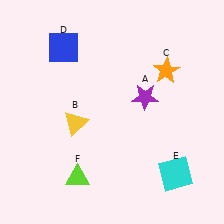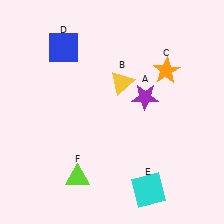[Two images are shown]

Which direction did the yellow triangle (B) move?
The yellow triangle (B) moved right.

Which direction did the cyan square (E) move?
The cyan square (E) moved left.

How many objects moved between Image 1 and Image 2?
2 objects moved between the two images.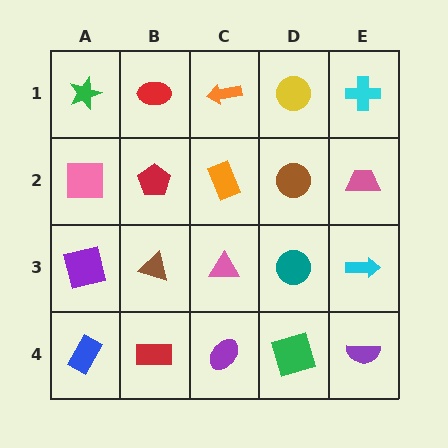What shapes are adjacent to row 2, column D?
A yellow circle (row 1, column D), a teal circle (row 3, column D), an orange rectangle (row 2, column C), a pink trapezoid (row 2, column E).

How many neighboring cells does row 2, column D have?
4.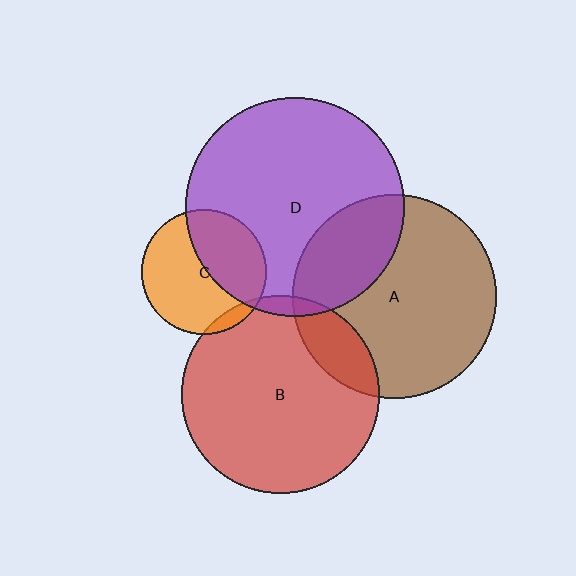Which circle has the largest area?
Circle D (purple).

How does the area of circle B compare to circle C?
Approximately 2.5 times.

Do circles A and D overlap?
Yes.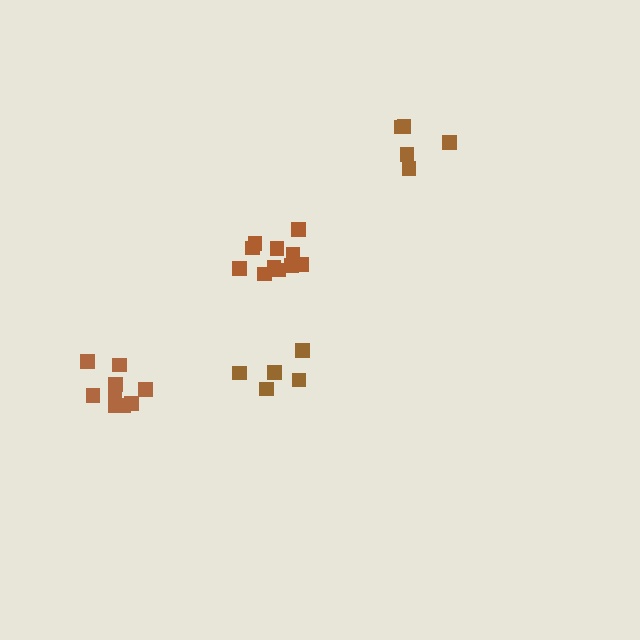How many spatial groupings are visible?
There are 4 spatial groupings.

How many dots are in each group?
Group 1: 5 dots, Group 2: 9 dots, Group 3: 5 dots, Group 4: 11 dots (30 total).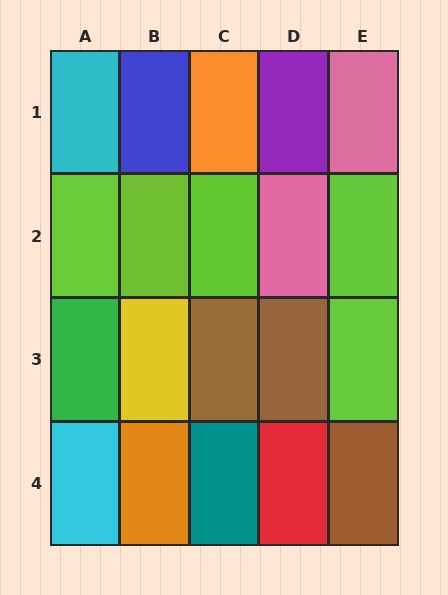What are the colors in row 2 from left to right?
Lime, lime, lime, pink, lime.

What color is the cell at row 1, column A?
Cyan.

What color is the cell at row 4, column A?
Cyan.